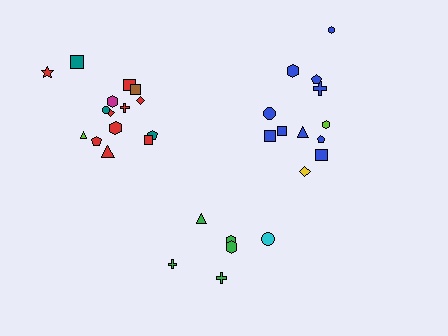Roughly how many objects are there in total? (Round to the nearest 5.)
Roughly 35 objects in total.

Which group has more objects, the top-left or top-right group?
The top-left group.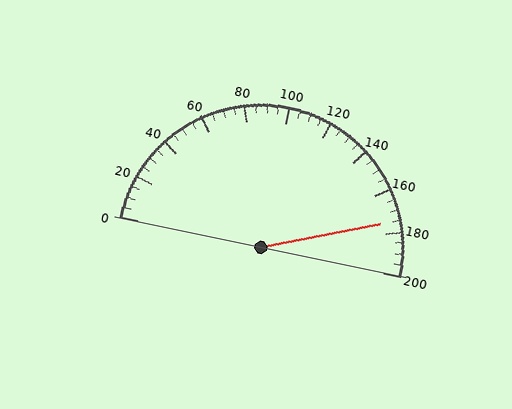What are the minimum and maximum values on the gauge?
The gauge ranges from 0 to 200.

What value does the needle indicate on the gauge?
The needle indicates approximately 175.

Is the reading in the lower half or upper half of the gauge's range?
The reading is in the upper half of the range (0 to 200).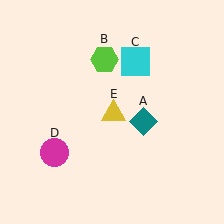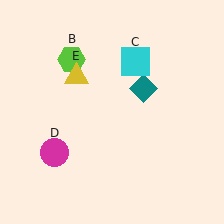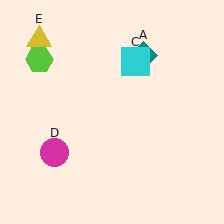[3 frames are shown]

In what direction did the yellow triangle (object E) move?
The yellow triangle (object E) moved up and to the left.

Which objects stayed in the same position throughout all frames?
Cyan square (object C) and magenta circle (object D) remained stationary.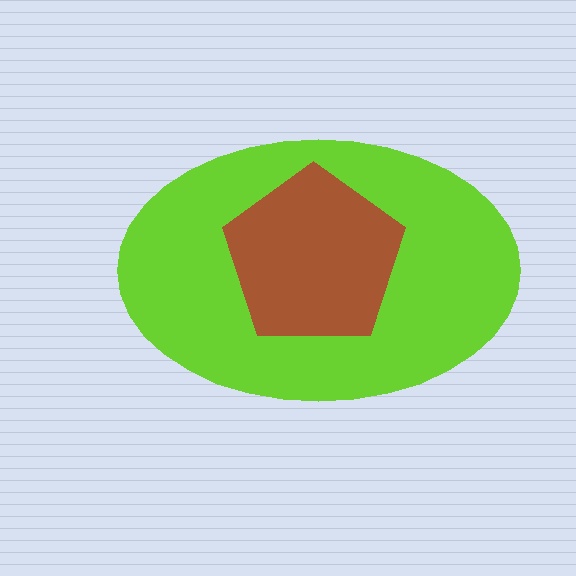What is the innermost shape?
The brown pentagon.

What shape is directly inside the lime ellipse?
The brown pentagon.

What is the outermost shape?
The lime ellipse.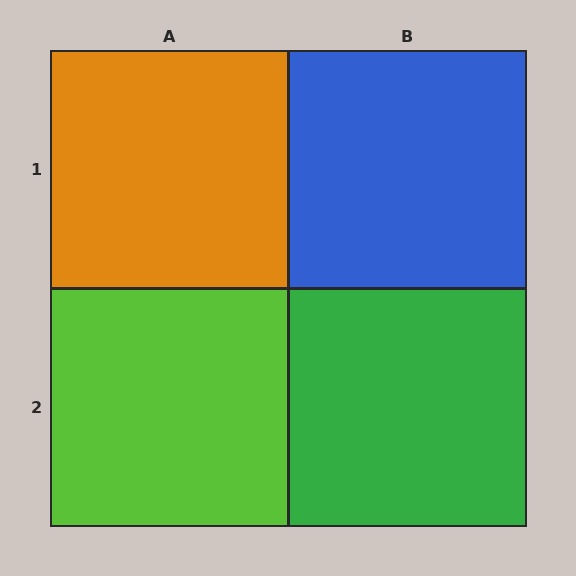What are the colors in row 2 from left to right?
Lime, green.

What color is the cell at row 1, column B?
Blue.